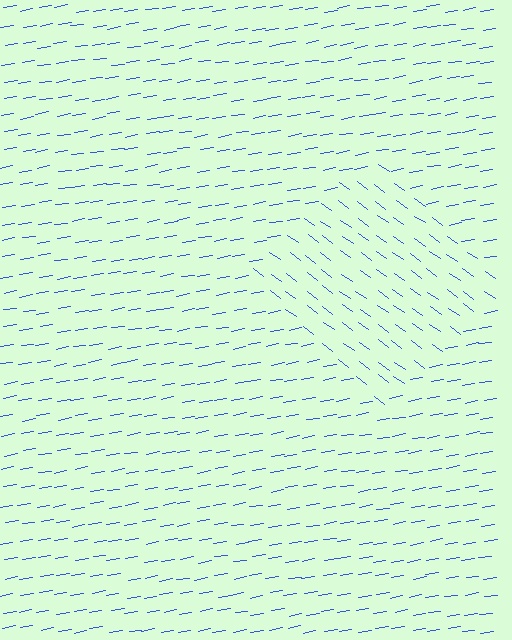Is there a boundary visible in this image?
Yes, there is a texture boundary formed by a change in line orientation.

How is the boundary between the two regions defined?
The boundary is defined purely by a change in line orientation (approximately 45 degrees difference). All lines are the same color and thickness.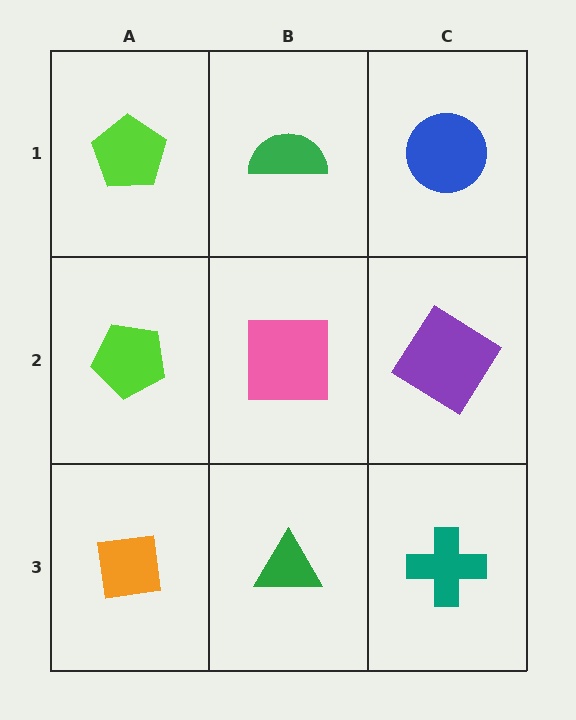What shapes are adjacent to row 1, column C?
A purple diamond (row 2, column C), a green semicircle (row 1, column B).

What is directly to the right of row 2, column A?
A pink square.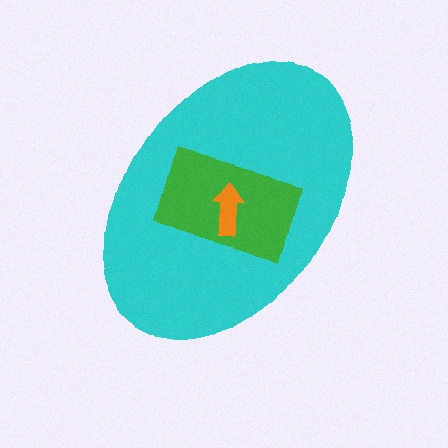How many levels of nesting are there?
3.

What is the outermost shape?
The cyan ellipse.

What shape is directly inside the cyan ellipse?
The green rectangle.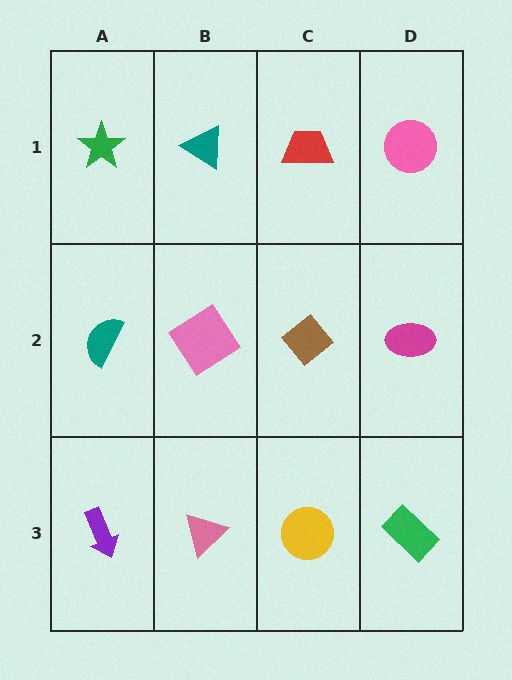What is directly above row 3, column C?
A brown diamond.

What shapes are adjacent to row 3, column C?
A brown diamond (row 2, column C), a pink triangle (row 3, column B), a green rectangle (row 3, column D).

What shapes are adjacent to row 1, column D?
A magenta ellipse (row 2, column D), a red trapezoid (row 1, column C).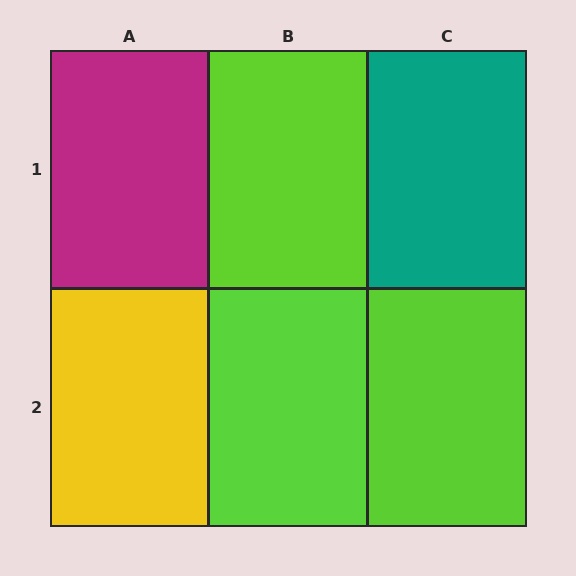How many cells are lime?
3 cells are lime.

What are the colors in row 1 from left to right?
Magenta, lime, teal.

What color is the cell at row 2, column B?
Lime.